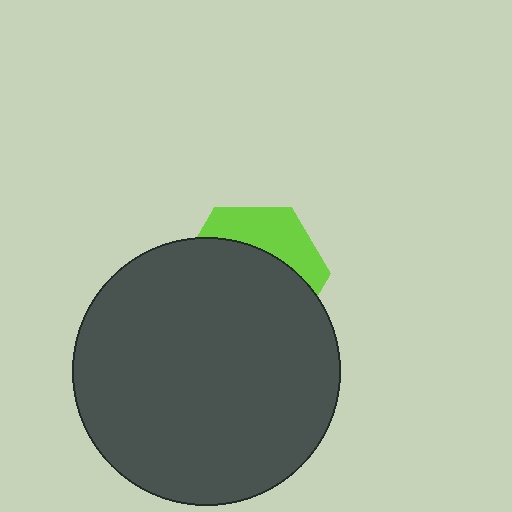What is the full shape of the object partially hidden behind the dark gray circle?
The partially hidden object is a lime hexagon.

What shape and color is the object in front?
The object in front is a dark gray circle.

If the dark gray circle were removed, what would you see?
You would see the complete lime hexagon.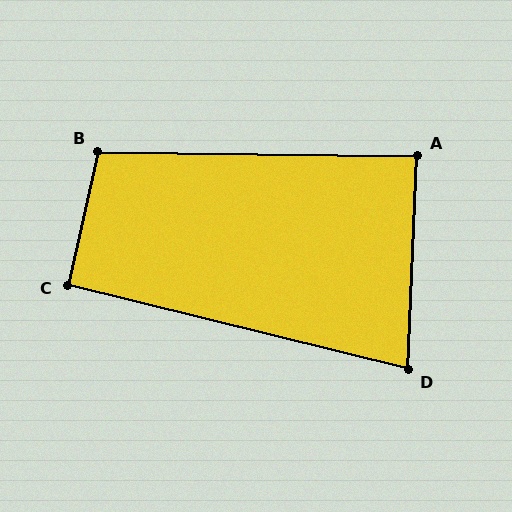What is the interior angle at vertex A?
Approximately 88 degrees (approximately right).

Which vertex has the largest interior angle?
B, at approximately 101 degrees.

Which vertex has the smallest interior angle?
D, at approximately 79 degrees.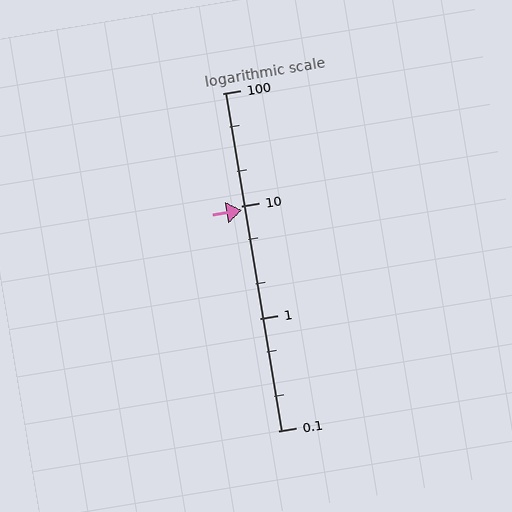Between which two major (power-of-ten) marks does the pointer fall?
The pointer is between 1 and 10.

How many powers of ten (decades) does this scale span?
The scale spans 3 decades, from 0.1 to 100.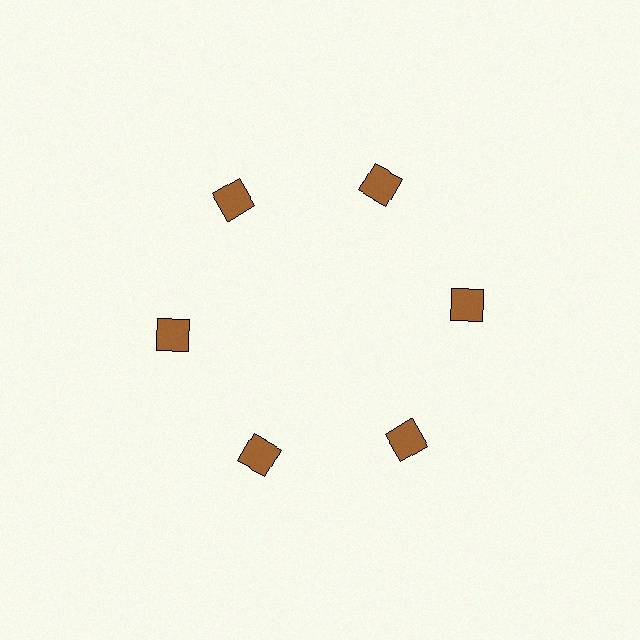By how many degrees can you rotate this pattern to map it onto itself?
The pattern maps onto itself every 60 degrees of rotation.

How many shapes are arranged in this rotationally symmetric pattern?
There are 6 shapes, arranged in 6 groups of 1.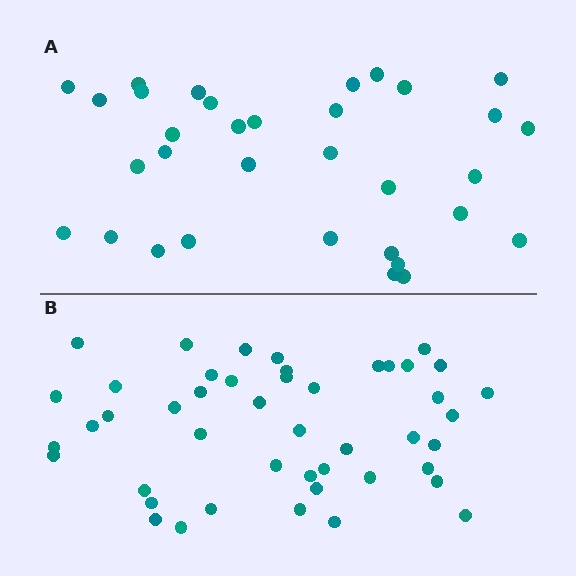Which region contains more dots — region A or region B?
Region B (the bottom region) has more dots.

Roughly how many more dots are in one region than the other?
Region B has approximately 15 more dots than region A.